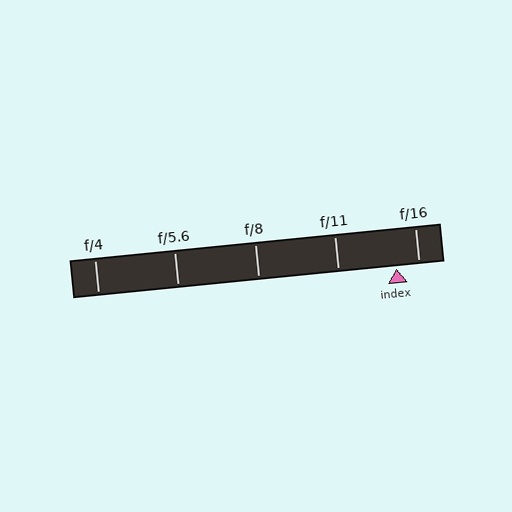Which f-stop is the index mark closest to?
The index mark is closest to f/16.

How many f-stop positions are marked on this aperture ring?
There are 5 f-stop positions marked.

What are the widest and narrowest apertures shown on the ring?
The widest aperture shown is f/4 and the narrowest is f/16.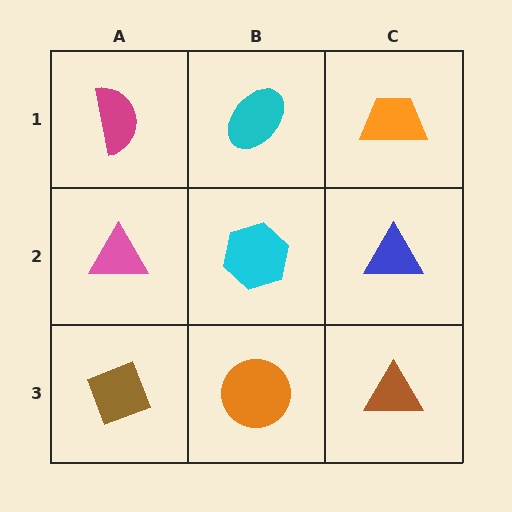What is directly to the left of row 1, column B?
A magenta semicircle.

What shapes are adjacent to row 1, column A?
A pink triangle (row 2, column A), a cyan ellipse (row 1, column B).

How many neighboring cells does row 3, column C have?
2.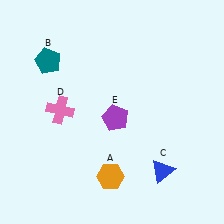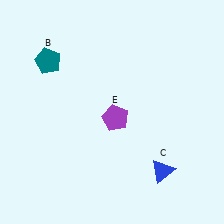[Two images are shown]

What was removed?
The pink cross (D), the orange hexagon (A) were removed in Image 2.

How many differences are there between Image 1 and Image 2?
There are 2 differences between the two images.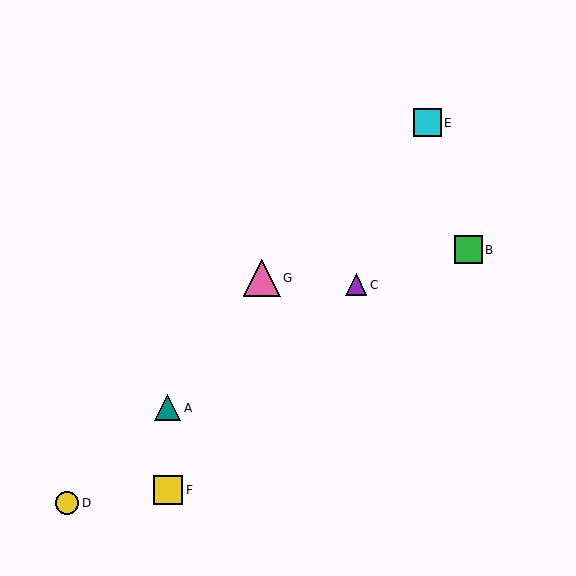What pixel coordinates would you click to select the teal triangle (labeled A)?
Click at (168, 408) to select the teal triangle A.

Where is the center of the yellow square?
The center of the yellow square is at (168, 490).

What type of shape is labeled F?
Shape F is a yellow square.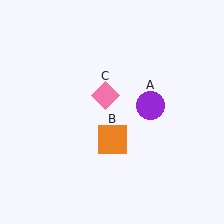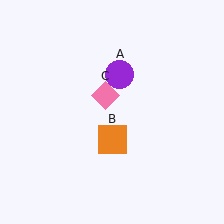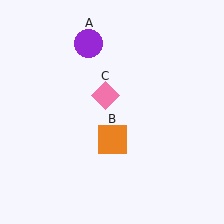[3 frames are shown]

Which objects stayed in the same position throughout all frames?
Orange square (object B) and pink diamond (object C) remained stationary.